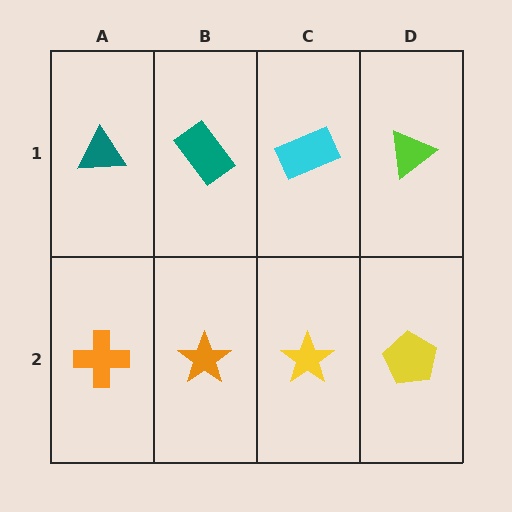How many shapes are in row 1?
4 shapes.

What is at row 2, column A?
An orange cross.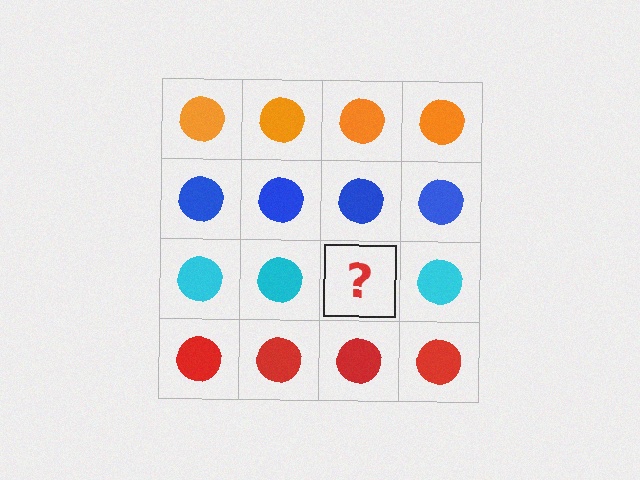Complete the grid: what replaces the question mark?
The question mark should be replaced with a cyan circle.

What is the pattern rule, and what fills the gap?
The rule is that each row has a consistent color. The gap should be filled with a cyan circle.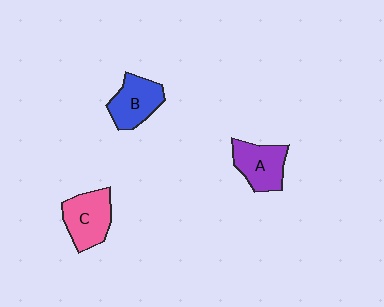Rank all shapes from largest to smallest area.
From largest to smallest: C (pink), A (purple), B (blue).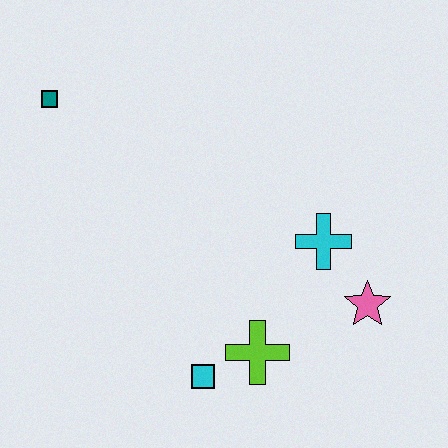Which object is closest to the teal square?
The cyan cross is closest to the teal square.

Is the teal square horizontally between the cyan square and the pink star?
No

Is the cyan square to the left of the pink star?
Yes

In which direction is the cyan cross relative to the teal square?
The cyan cross is to the right of the teal square.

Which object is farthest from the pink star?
The teal square is farthest from the pink star.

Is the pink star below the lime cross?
No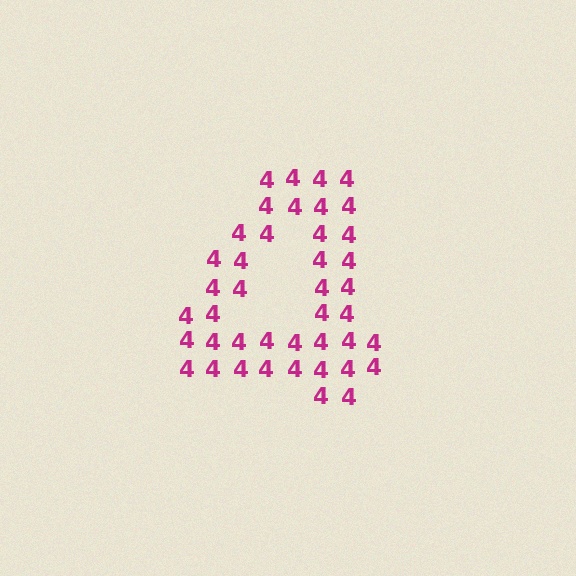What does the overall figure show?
The overall figure shows the digit 4.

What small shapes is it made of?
It is made of small digit 4's.